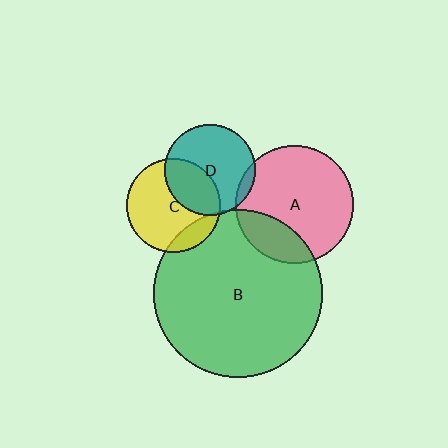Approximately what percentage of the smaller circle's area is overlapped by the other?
Approximately 5%.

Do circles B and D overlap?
Yes.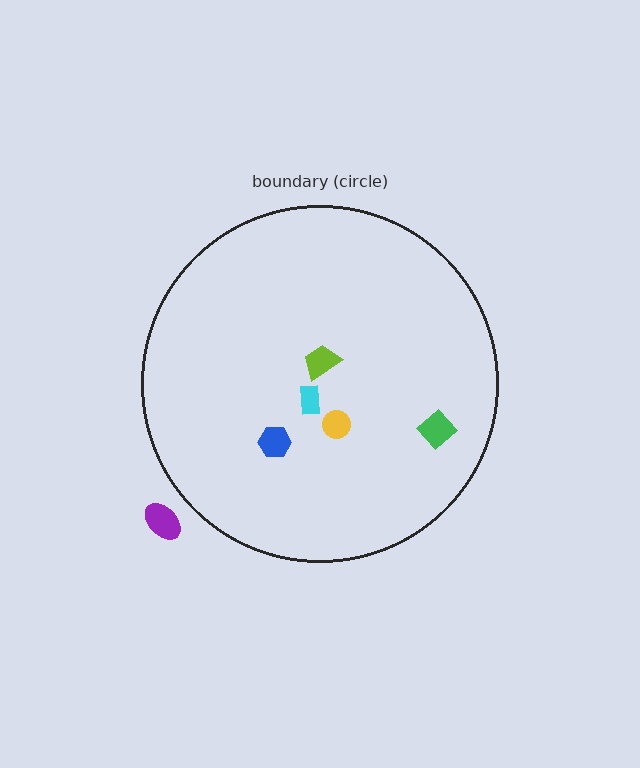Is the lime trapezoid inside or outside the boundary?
Inside.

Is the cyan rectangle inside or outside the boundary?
Inside.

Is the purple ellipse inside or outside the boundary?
Outside.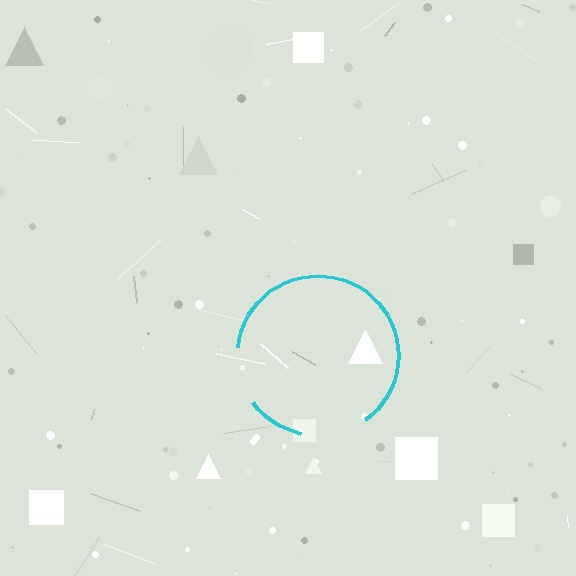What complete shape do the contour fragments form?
The contour fragments form a circle.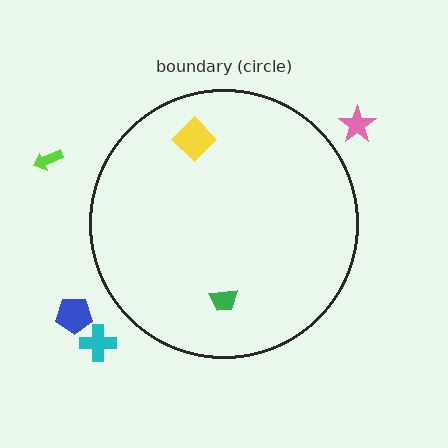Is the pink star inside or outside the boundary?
Outside.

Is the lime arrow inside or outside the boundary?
Outside.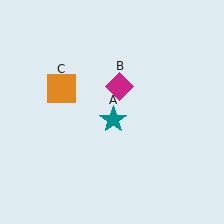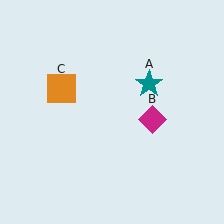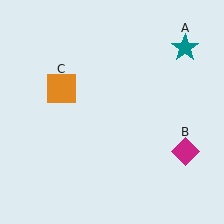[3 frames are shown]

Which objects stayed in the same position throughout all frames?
Orange square (object C) remained stationary.